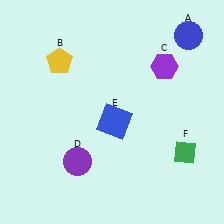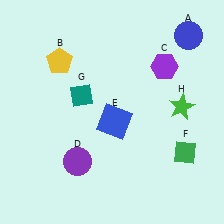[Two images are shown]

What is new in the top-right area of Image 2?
A green star (H) was added in the top-right area of Image 2.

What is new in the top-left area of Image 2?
A teal diamond (G) was added in the top-left area of Image 2.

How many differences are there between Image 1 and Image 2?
There are 2 differences between the two images.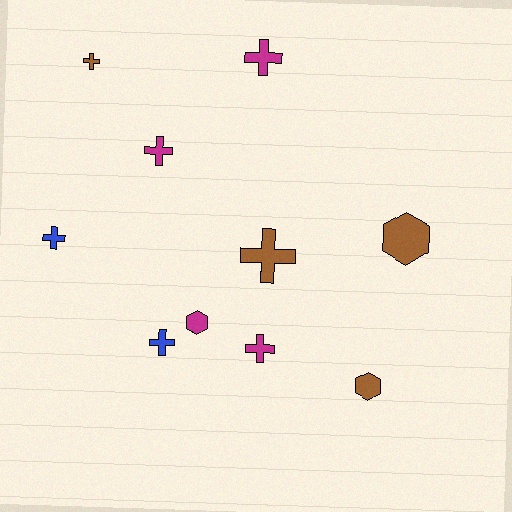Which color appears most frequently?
Brown, with 4 objects.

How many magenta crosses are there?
There are 3 magenta crosses.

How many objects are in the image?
There are 10 objects.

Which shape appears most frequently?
Cross, with 7 objects.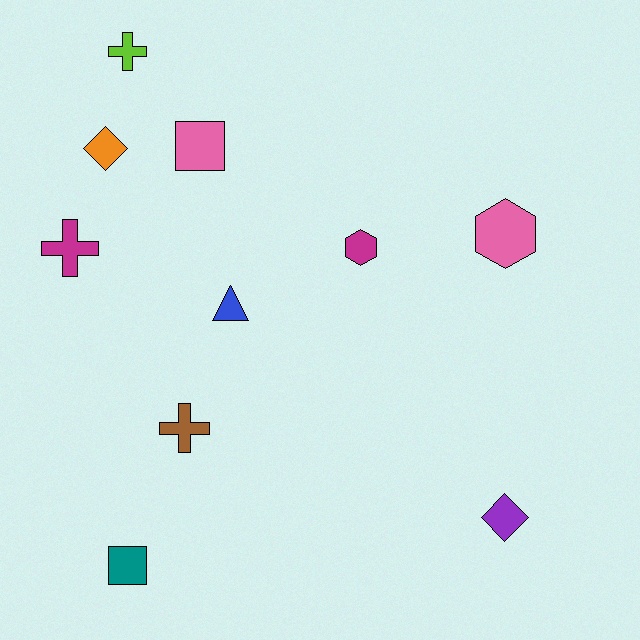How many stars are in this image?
There are no stars.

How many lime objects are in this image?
There is 1 lime object.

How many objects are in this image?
There are 10 objects.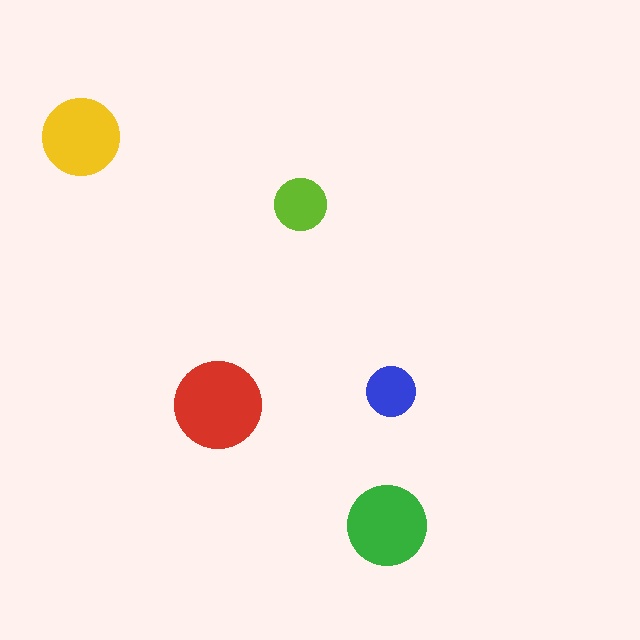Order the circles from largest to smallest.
the red one, the green one, the yellow one, the lime one, the blue one.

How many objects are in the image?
There are 5 objects in the image.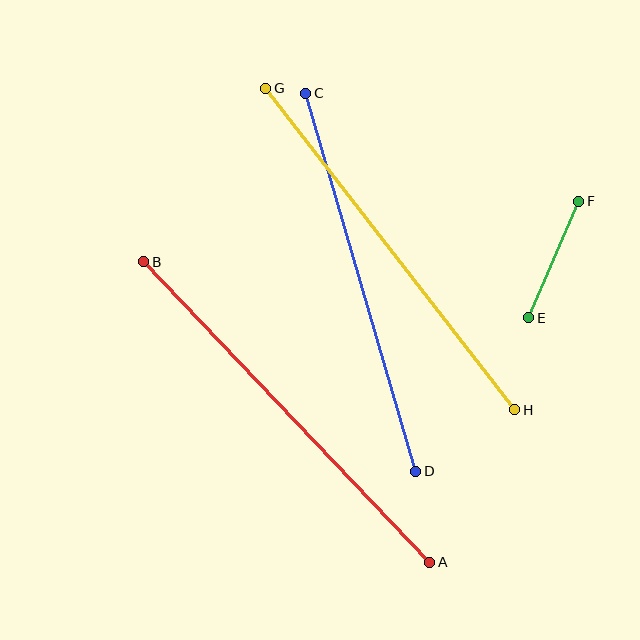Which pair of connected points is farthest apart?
Points A and B are farthest apart.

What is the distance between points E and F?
The distance is approximately 127 pixels.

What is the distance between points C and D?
The distance is approximately 394 pixels.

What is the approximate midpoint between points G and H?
The midpoint is at approximately (390, 249) pixels.